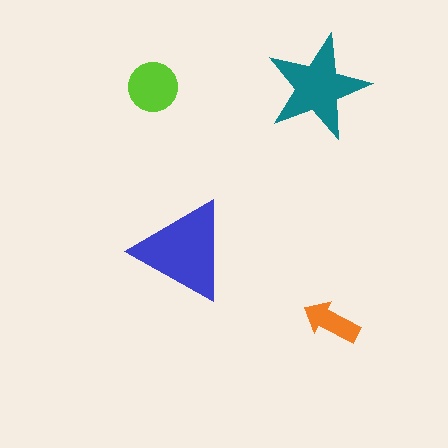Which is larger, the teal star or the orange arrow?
The teal star.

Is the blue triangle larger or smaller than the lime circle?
Larger.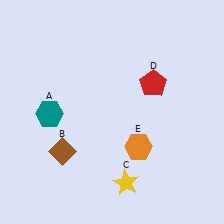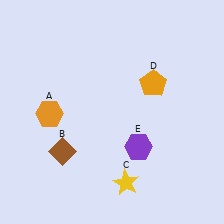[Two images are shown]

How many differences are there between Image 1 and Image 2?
There are 3 differences between the two images.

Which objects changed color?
A changed from teal to orange. D changed from red to orange. E changed from orange to purple.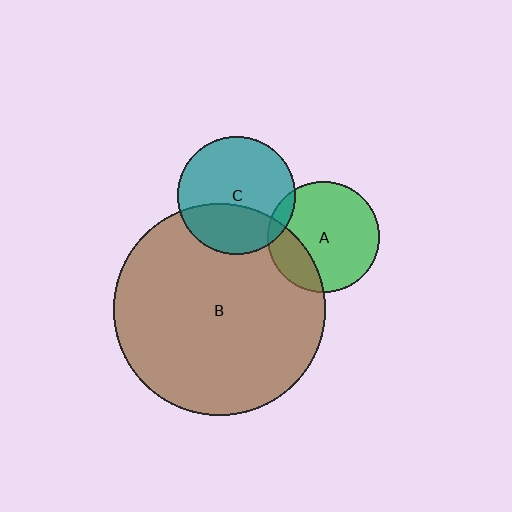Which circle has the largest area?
Circle B (brown).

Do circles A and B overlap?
Yes.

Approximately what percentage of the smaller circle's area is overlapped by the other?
Approximately 25%.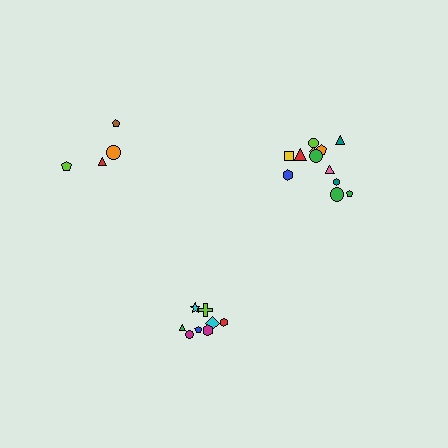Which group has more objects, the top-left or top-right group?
The top-right group.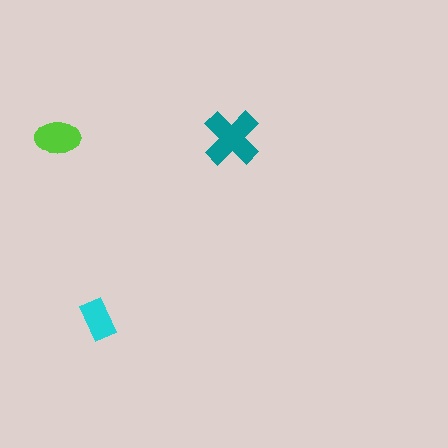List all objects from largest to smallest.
The teal cross, the lime ellipse, the cyan rectangle.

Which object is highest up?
The lime ellipse is topmost.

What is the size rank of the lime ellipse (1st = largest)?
2nd.